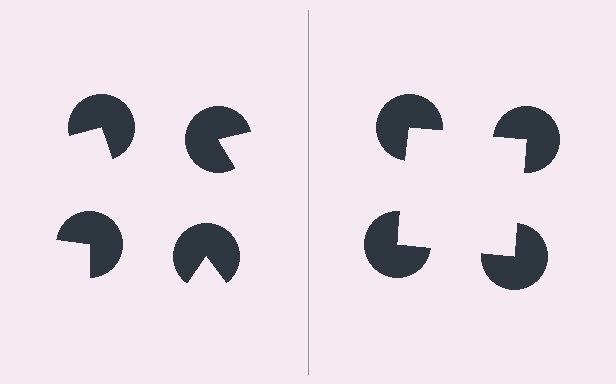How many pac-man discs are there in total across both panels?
8 — 4 on each side.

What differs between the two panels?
The pac-man discs are positioned identically on both sides; only the wedge orientations differ. On the right they align to a square; on the left they are misaligned.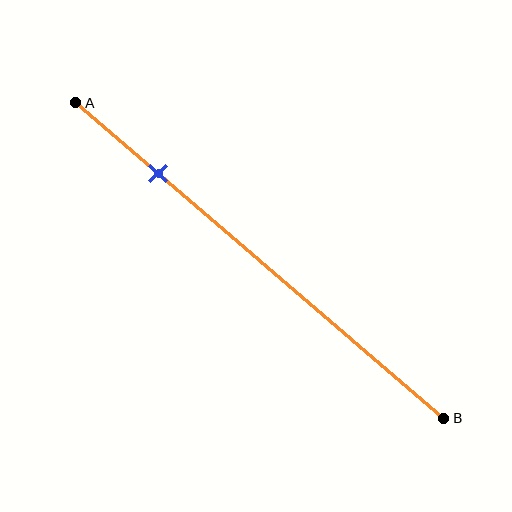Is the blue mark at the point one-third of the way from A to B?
No, the mark is at about 20% from A, not at the 33% one-third point.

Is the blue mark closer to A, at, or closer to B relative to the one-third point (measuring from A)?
The blue mark is closer to point A than the one-third point of segment AB.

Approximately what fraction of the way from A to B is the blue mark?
The blue mark is approximately 20% of the way from A to B.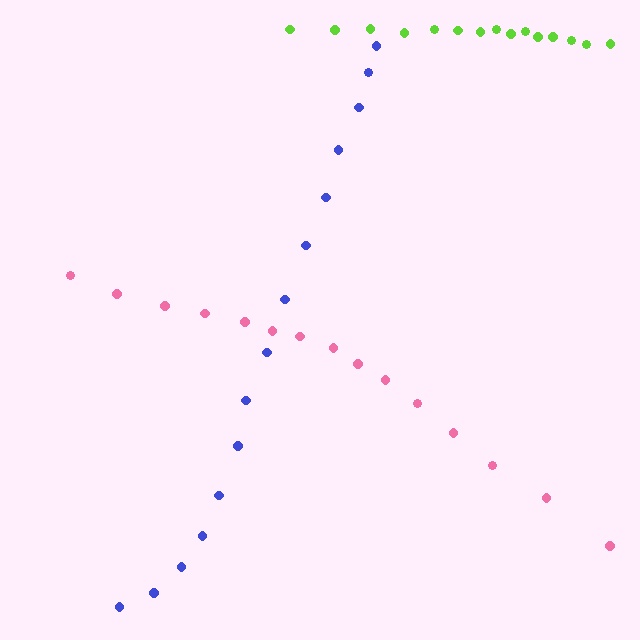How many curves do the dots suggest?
There are 3 distinct paths.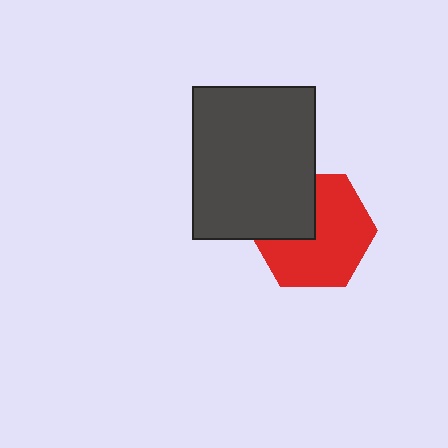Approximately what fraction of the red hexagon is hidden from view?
Roughly 32% of the red hexagon is hidden behind the dark gray rectangle.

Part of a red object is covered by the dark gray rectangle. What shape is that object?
It is a hexagon.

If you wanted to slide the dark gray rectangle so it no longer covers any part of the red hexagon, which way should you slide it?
Slide it toward the upper-left — that is the most direct way to separate the two shapes.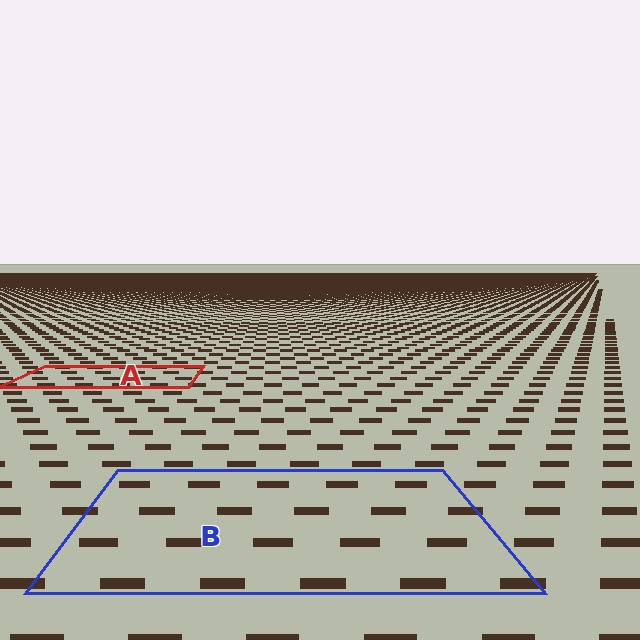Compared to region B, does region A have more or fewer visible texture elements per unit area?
Region A has more texture elements per unit area — they are packed more densely because it is farther away.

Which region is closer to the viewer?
Region B is closer. The texture elements there are larger and more spread out.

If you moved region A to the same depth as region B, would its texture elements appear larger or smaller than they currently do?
They would appear larger. At a closer depth, the same texture elements are projected at a bigger on-screen size.